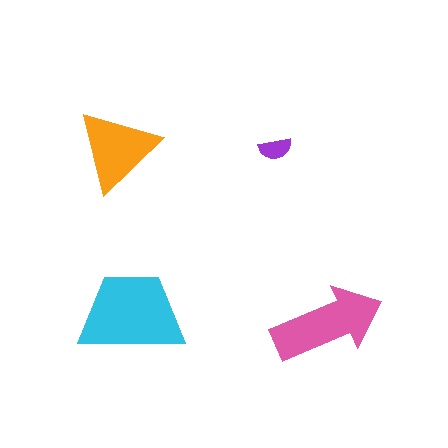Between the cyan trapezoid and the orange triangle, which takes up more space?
The cyan trapezoid.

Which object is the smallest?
The purple semicircle.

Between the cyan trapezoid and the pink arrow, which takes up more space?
The cyan trapezoid.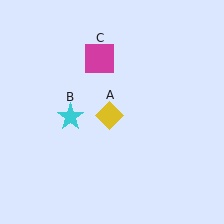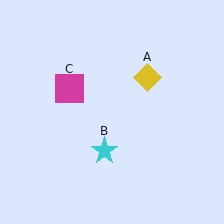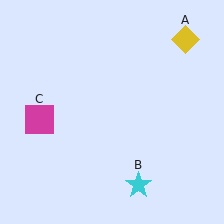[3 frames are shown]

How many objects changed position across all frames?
3 objects changed position: yellow diamond (object A), cyan star (object B), magenta square (object C).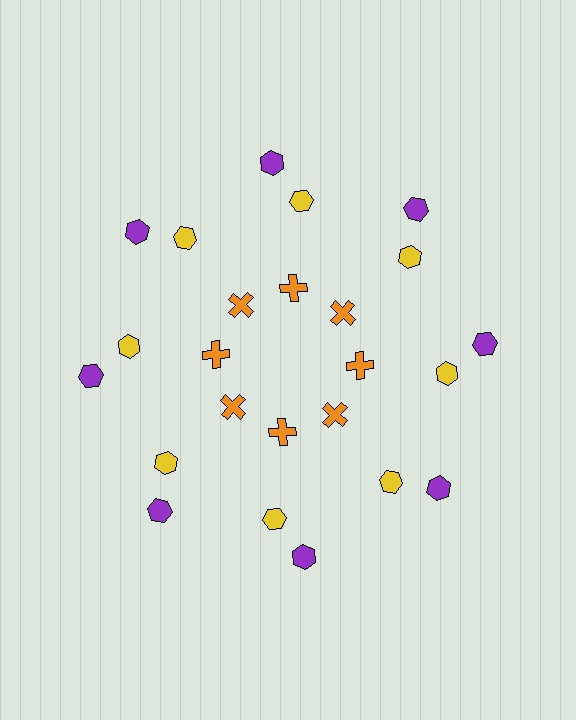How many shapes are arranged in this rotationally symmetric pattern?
There are 24 shapes, arranged in 8 groups of 3.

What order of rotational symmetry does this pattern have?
This pattern has 8-fold rotational symmetry.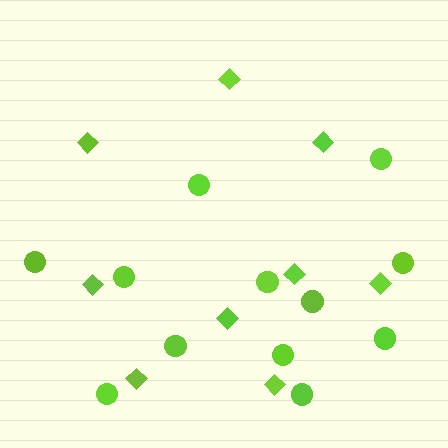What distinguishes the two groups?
There are 2 groups: one group of diamonds (9) and one group of circles (12).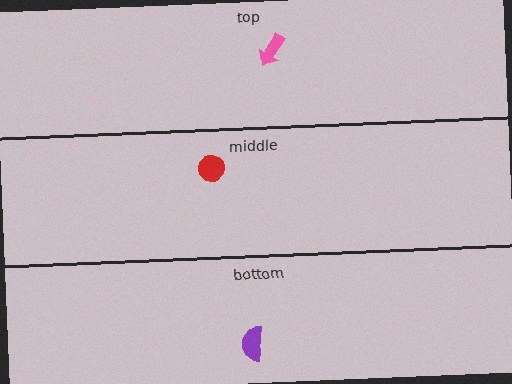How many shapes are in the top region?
1.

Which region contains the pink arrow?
The top region.